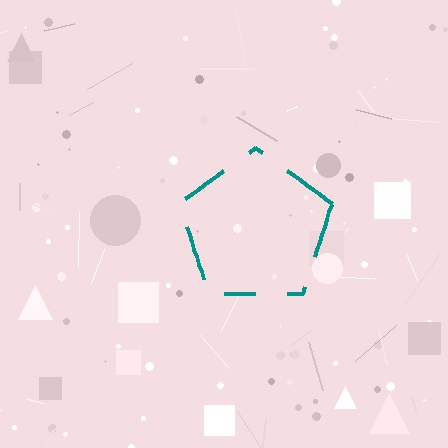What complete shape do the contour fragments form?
The contour fragments form a pentagon.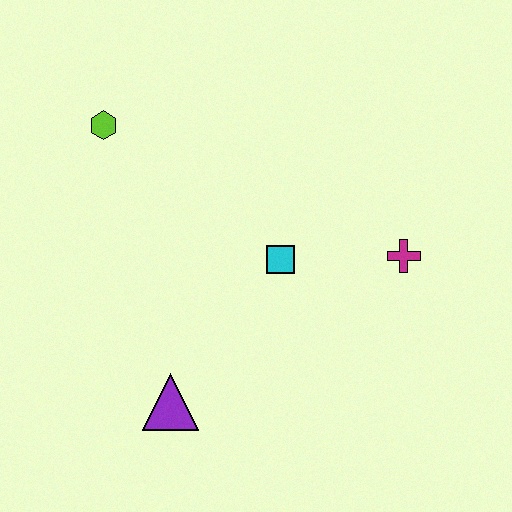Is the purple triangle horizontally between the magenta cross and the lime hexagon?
Yes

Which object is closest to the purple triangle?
The cyan square is closest to the purple triangle.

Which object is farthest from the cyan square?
The lime hexagon is farthest from the cyan square.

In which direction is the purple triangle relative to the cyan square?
The purple triangle is below the cyan square.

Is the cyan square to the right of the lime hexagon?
Yes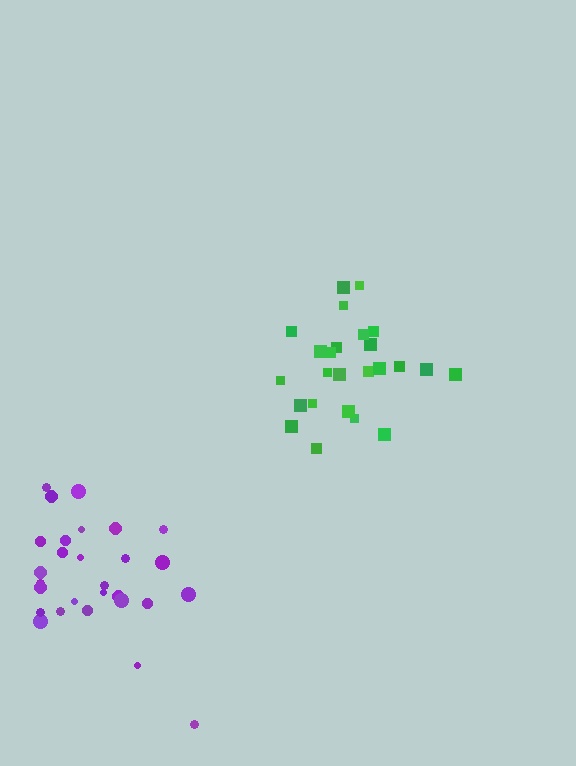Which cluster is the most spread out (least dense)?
Green.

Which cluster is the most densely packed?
Purple.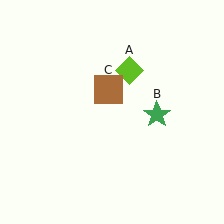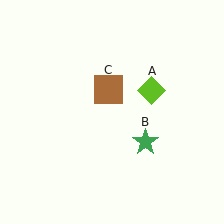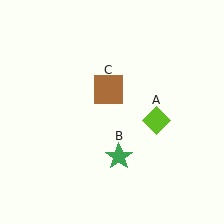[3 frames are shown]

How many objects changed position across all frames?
2 objects changed position: lime diamond (object A), green star (object B).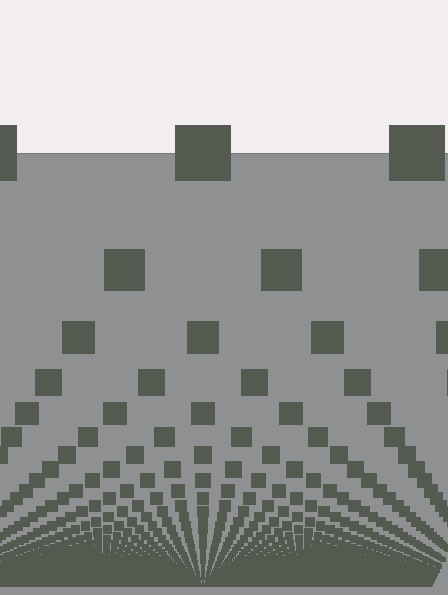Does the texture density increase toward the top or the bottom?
Density increases toward the bottom.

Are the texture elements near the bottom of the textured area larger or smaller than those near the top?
Smaller. The gradient is inverted — elements near the bottom are smaller and denser.